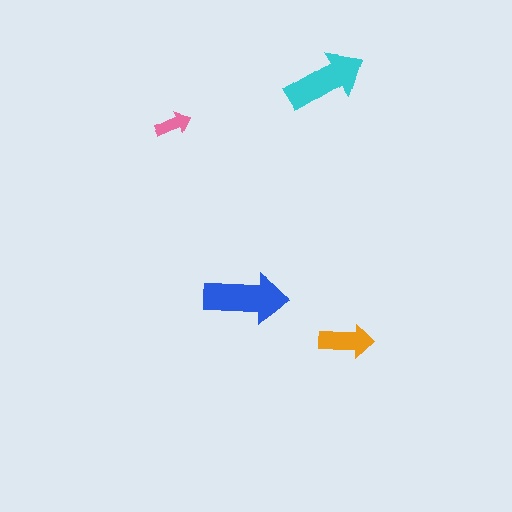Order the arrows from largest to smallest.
the blue one, the cyan one, the orange one, the pink one.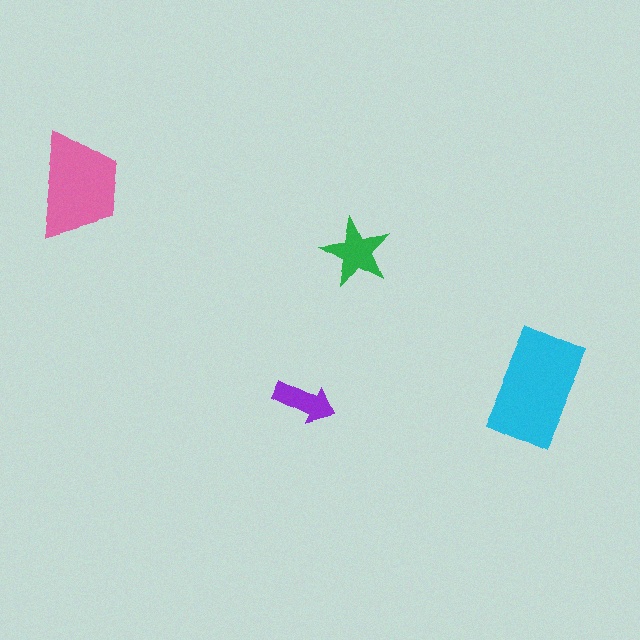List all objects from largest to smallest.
The cyan rectangle, the pink trapezoid, the green star, the purple arrow.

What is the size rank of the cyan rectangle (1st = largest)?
1st.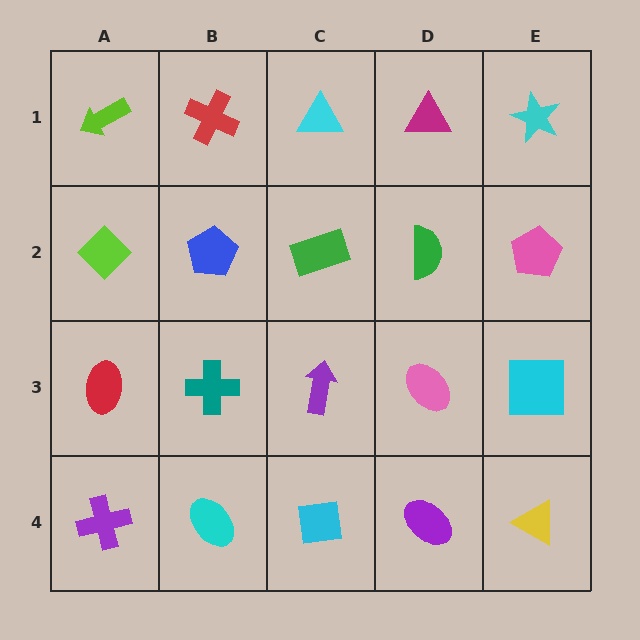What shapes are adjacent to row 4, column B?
A teal cross (row 3, column B), a purple cross (row 4, column A), a cyan square (row 4, column C).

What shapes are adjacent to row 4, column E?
A cyan square (row 3, column E), a purple ellipse (row 4, column D).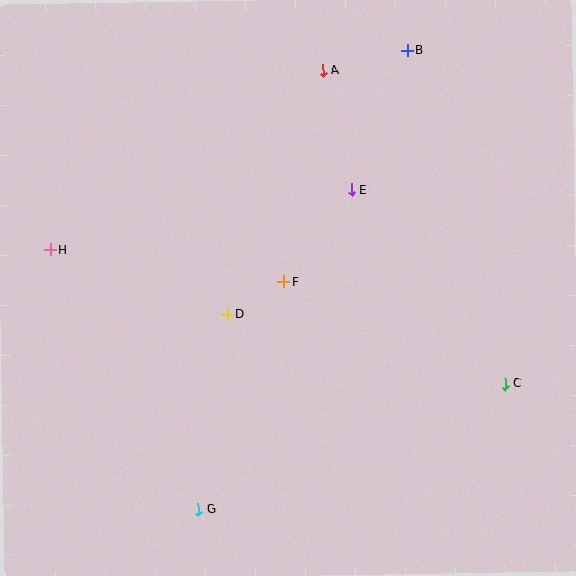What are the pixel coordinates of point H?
Point H is at (51, 250).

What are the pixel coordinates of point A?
Point A is at (323, 71).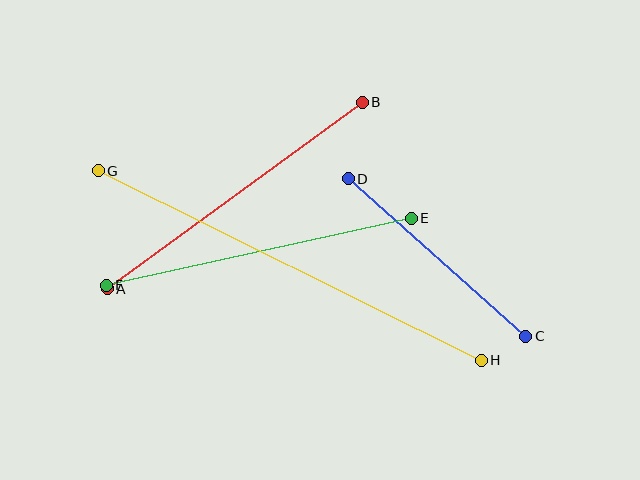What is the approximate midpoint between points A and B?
The midpoint is at approximately (235, 195) pixels.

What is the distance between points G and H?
The distance is approximately 428 pixels.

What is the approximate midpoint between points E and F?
The midpoint is at approximately (259, 252) pixels.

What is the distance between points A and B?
The distance is approximately 316 pixels.